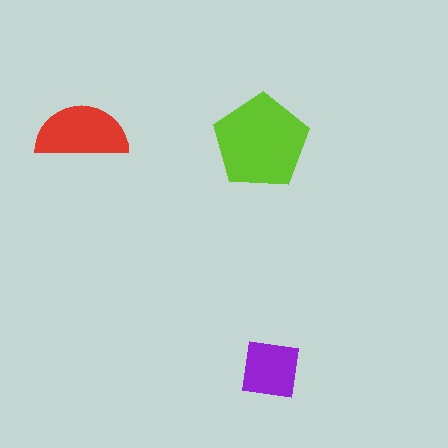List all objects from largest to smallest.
The lime pentagon, the red semicircle, the purple square.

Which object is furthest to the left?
The red semicircle is leftmost.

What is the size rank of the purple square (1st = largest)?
3rd.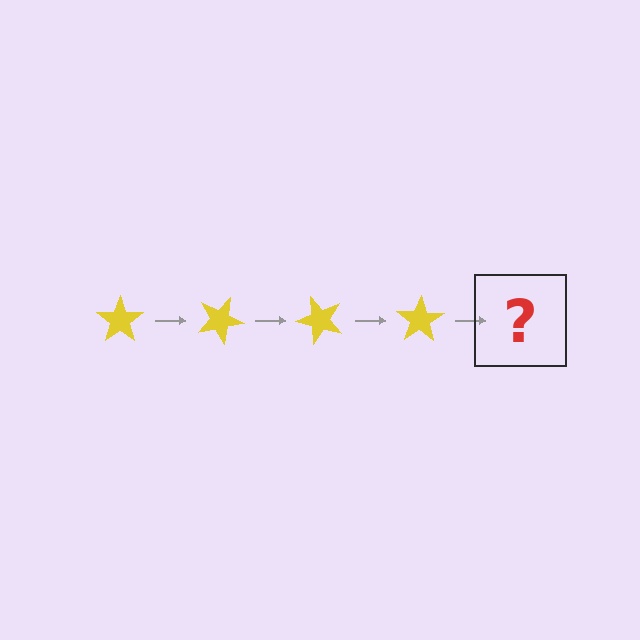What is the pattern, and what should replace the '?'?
The pattern is that the star rotates 25 degrees each step. The '?' should be a yellow star rotated 100 degrees.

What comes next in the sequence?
The next element should be a yellow star rotated 100 degrees.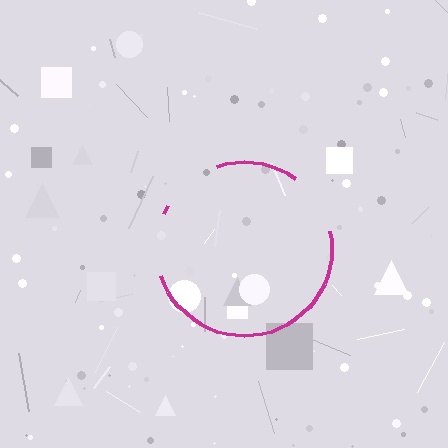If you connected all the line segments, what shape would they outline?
They would outline a circle.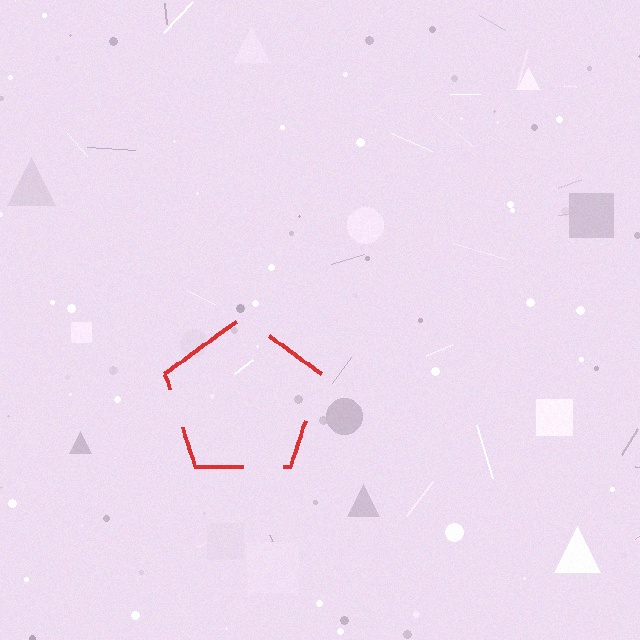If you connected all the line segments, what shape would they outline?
They would outline a pentagon.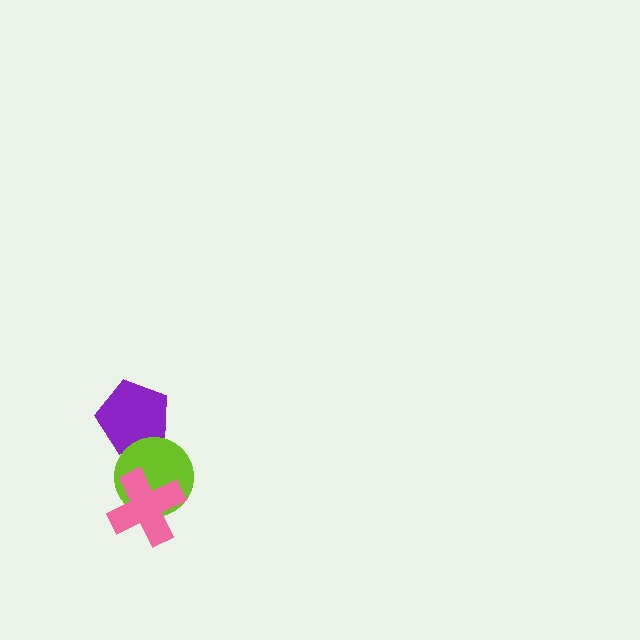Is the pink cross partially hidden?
No, no other shape covers it.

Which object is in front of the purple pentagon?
The lime circle is in front of the purple pentagon.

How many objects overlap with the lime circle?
2 objects overlap with the lime circle.